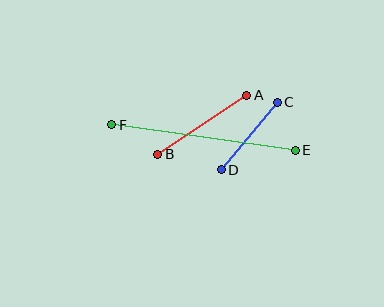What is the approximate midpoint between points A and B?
The midpoint is at approximately (202, 125) pixels.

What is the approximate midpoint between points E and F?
The midpoint is at approximately (203, 137) pixels.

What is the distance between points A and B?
The distance is approximately 107 pixels.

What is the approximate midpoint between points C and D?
The midpoint is at approximately (249, 136) pixels.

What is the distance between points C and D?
The distance is approximately 88 pixels.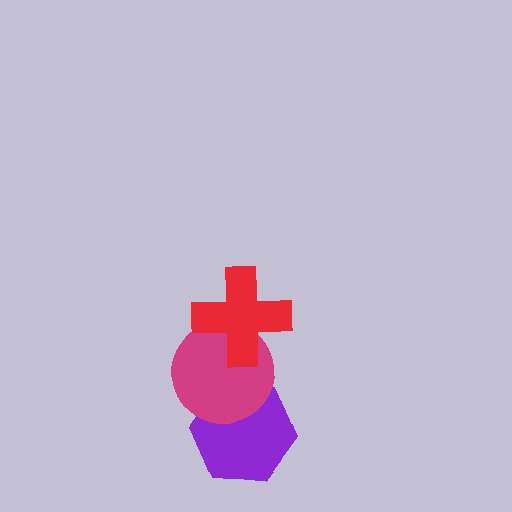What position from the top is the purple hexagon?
The purple hexagon is 3rd from the top.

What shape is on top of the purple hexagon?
The magenta circle is on top of the purple hexagon.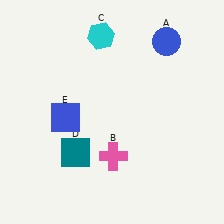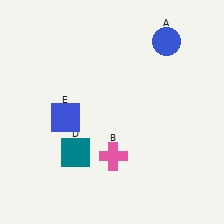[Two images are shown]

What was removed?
The cyan hexagon (C) was removed in Image 2.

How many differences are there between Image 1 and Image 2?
There is 1 difference between the two images.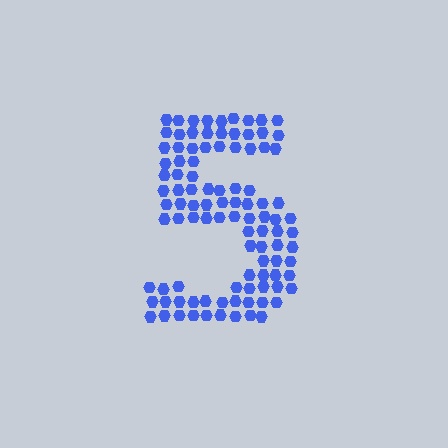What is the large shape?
The large shape is the digit 5.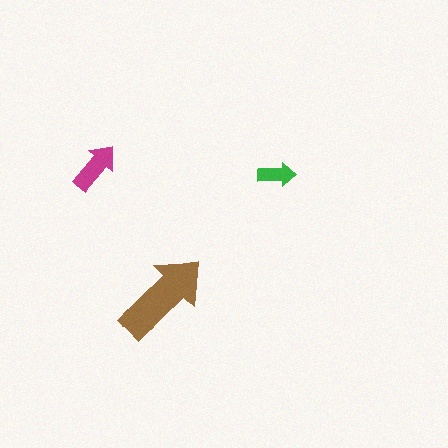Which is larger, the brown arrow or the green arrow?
The brown one.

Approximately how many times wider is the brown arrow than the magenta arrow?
About 2 times wider.